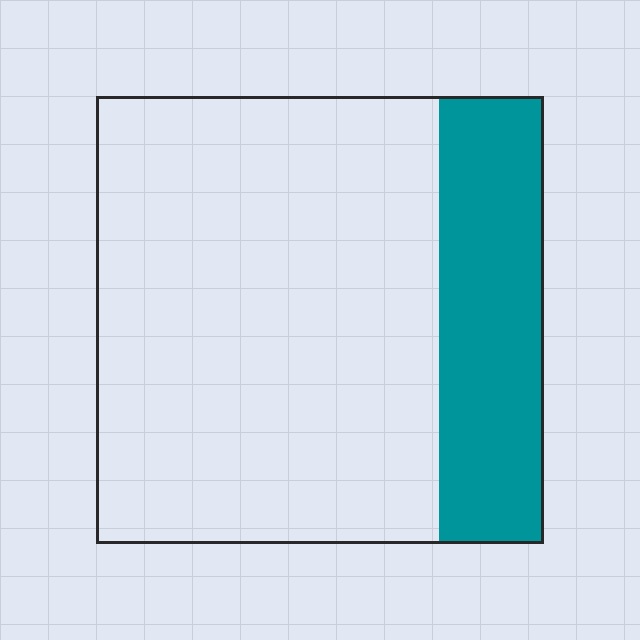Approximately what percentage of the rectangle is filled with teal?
Approximately 25%.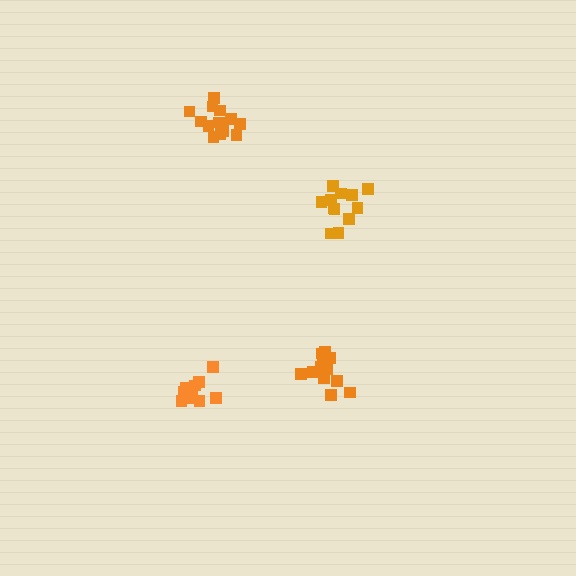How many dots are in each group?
Group 1: 14 dots, Group 2: 12 dots, Group 3: 10 dots, Group 4: 13 dots (49 total).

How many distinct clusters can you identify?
There are 4 distinct clusters.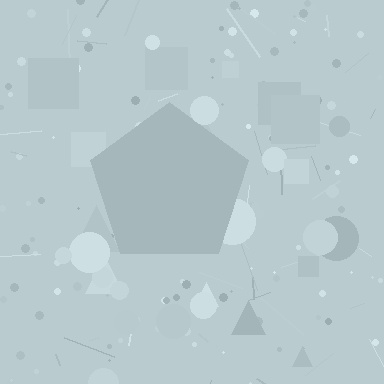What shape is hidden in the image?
A pentagon is hidden in the image.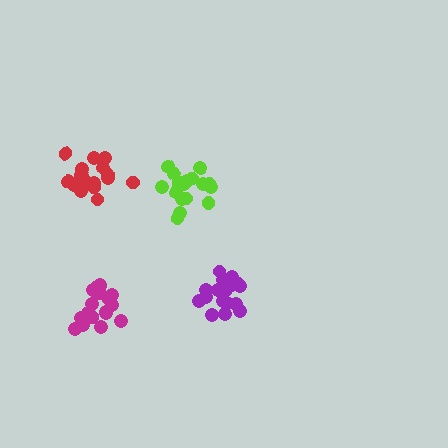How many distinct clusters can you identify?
There are 4 distinct clusters.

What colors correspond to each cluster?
The clusters are colored: magenta, lime, purple, red.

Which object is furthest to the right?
The purple cluster is rightmost.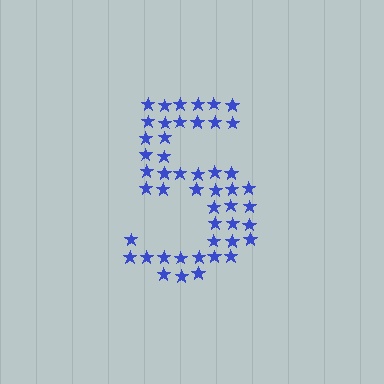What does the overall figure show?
The overall figure shows the digit 5.